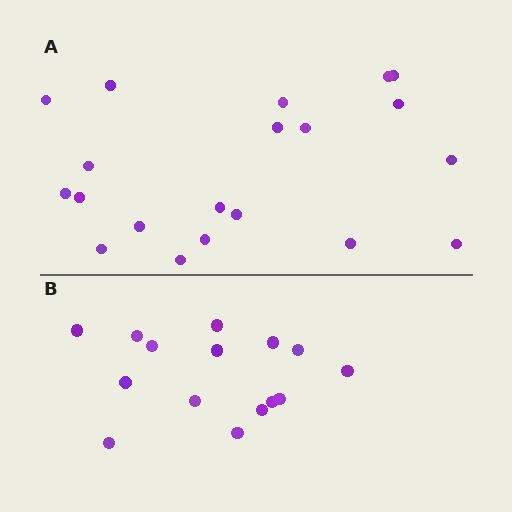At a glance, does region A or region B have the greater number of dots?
Region A (the top region) has more dots.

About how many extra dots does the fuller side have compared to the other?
Region A has about 5 more dots than region B.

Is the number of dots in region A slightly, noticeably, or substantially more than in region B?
Region A has noticeably more, but not dramatically so. The ratio is roughly 1.3 to 1.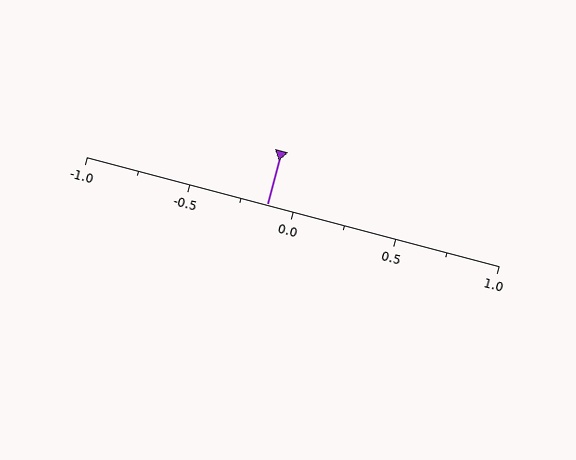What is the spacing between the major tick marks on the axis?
The major ticks are spaced 0.5 apart.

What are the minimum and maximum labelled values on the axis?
The axis runs from -1.0 to 1.0.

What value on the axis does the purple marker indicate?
The marker indicates approximately -0.12.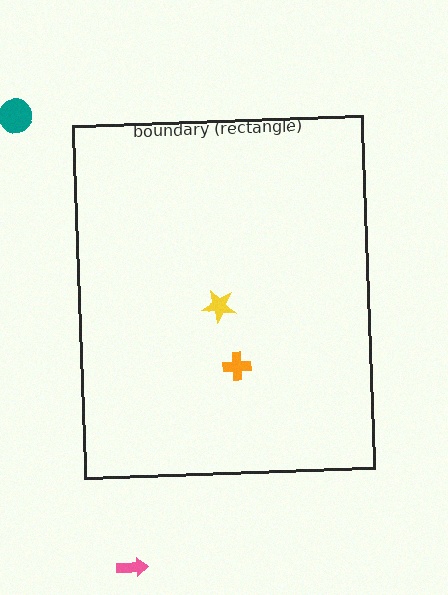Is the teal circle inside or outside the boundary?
Outside.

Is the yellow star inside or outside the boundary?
Inside.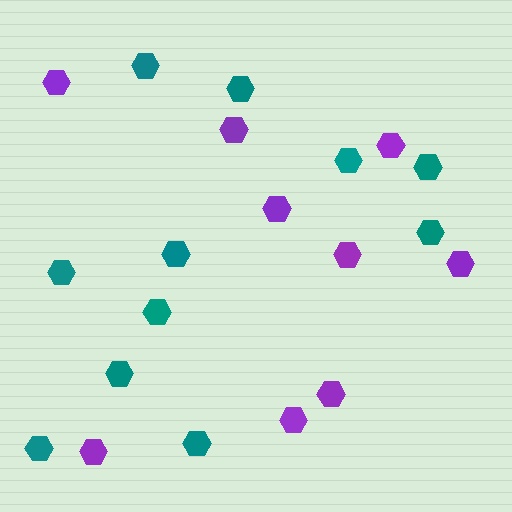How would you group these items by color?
There are 2 groups: one group of teal hexagons (11) and one group of purple hexagons (9).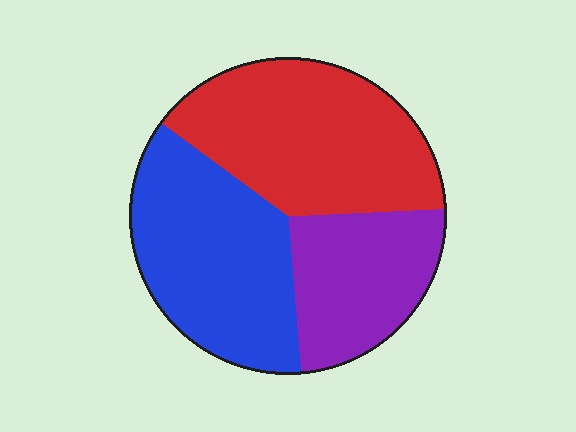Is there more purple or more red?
Red.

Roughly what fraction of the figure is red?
Red takes up between a quarter and a half of the figure.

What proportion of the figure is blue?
Blue covers 36% of the figure.